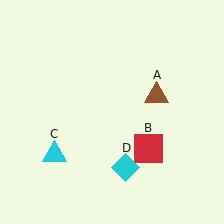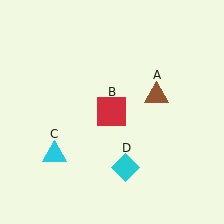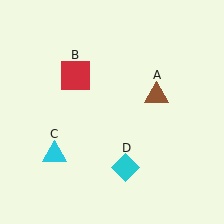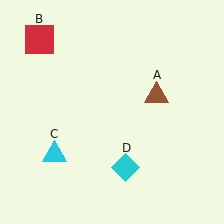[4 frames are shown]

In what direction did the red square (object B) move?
The red square (object B) moved up and to the left.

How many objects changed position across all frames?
1 object changed position: red square (object B).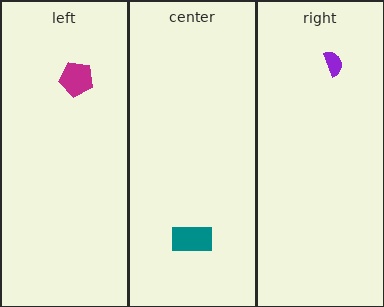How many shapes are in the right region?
1.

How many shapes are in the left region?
1.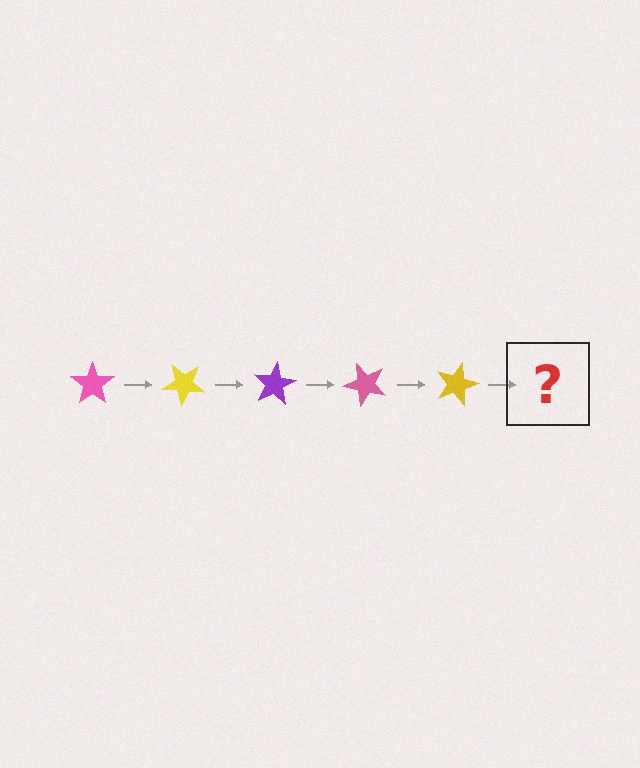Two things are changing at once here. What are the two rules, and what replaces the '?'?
The two rules are that it rotates 40 degrees each step and the color cycles through pink, yellow, and purple. The '?' should be a purple star, rotated 200 degrees from the start.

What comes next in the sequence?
The next element should be a purple star, rotated 200 degrees from the start.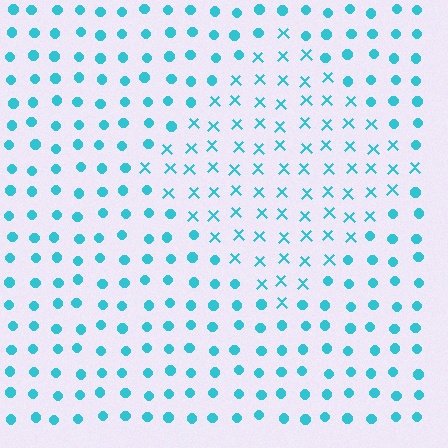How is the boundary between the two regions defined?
The boundary is defined by a change in element shape: X marks inside vs. circles outside. All elements share the same color and spacing.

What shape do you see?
I see a diamond.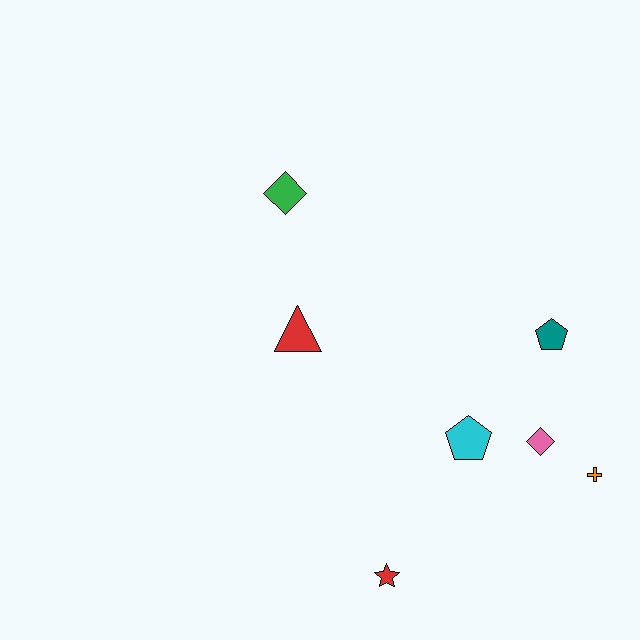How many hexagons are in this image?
There are no hexagons.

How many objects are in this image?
There are 7 objects.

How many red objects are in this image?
There are 2 red objects.